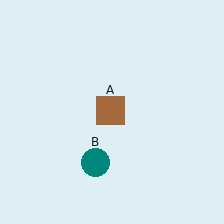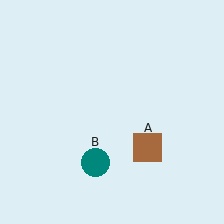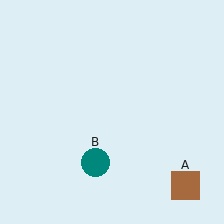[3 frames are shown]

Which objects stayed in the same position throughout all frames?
Teal circle (object B) remained stationary.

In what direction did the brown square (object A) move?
The brown square (object A) moved down and to the right.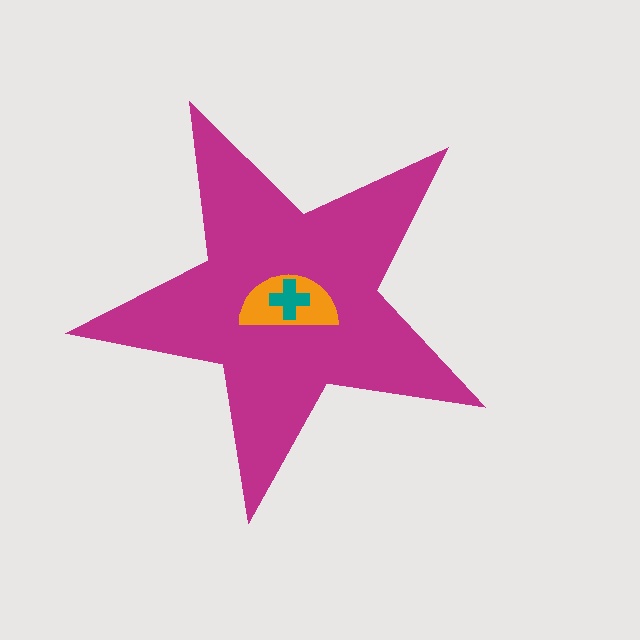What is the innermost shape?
The teal cross.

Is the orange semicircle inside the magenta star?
Yes.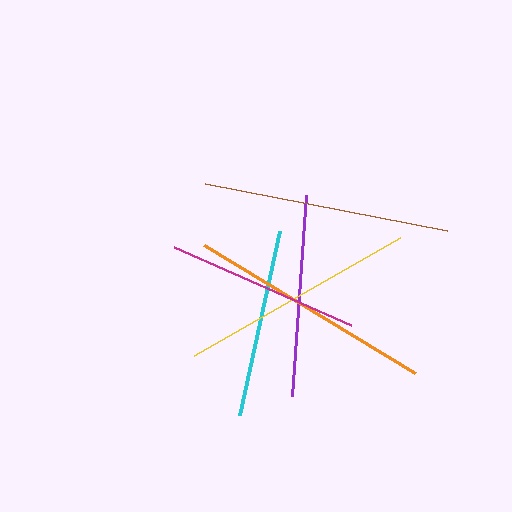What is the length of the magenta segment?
The magenta segment is approximately 193 pixels long.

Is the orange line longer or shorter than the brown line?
The brown line is longer than the orange line.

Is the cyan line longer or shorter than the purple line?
The purple line is longer than the cyan line.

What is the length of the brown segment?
The brown segment is approximately 247 pixels long.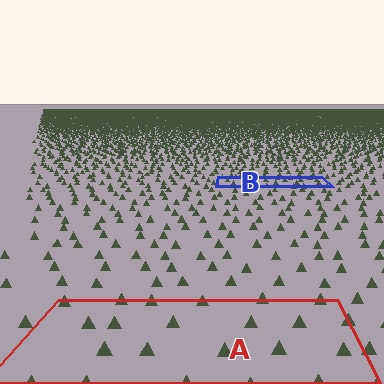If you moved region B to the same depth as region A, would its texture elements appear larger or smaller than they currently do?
They would appear larger. At a closer depth, the same texture elements are projected at a bigger on-screen size.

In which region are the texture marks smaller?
The texture marks are smaller in region B, because it is farther away.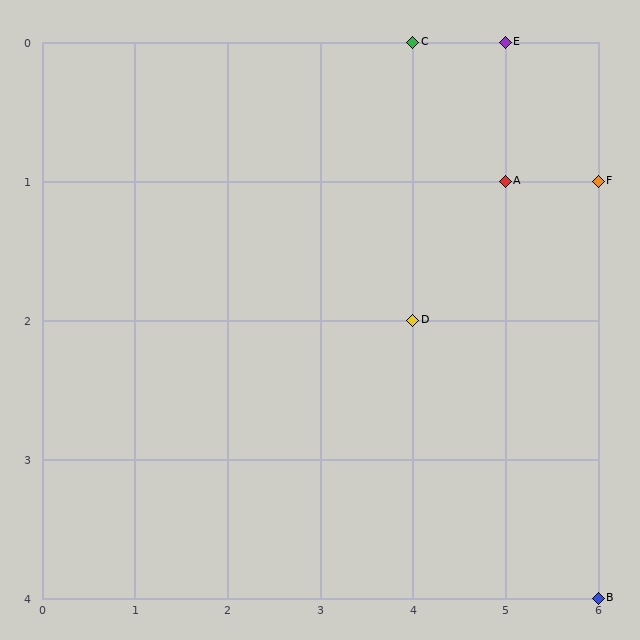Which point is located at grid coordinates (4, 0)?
Point C is at (4, 0).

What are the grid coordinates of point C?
Point C is at grid coordinates (4, 0).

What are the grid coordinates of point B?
Point B is at grid coordinates (6, 4).